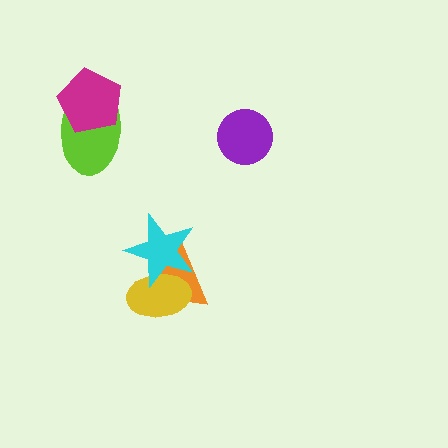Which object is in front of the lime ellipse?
The magenta pentagon is in front of the lime ellipse.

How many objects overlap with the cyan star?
2 objects overlap with the cyan star.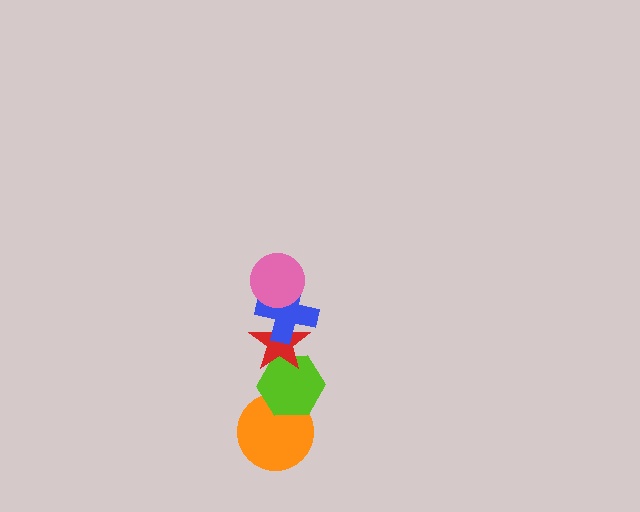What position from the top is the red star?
The red star is 3rd from the top.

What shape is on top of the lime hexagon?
The red star is on top of the lime hexagon.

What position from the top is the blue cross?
The blue cross is 2nd from the top.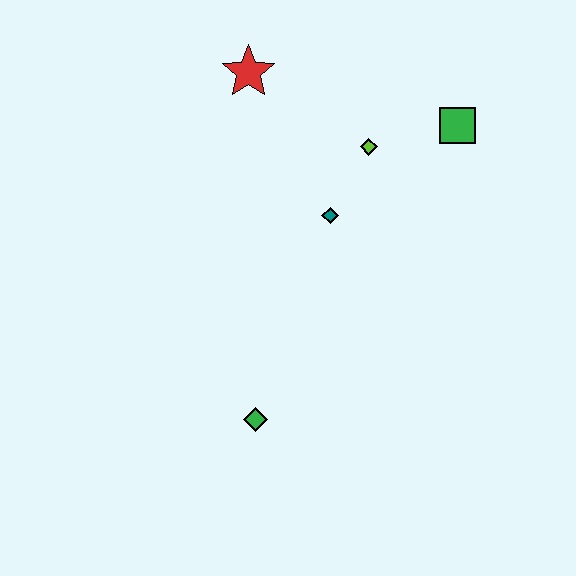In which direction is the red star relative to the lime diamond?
The red star is to the left of the lime diamond.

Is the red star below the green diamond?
No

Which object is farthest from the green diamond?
The green square is farthest from the green diamond.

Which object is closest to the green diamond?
The teal diamond is closest to the green diamond.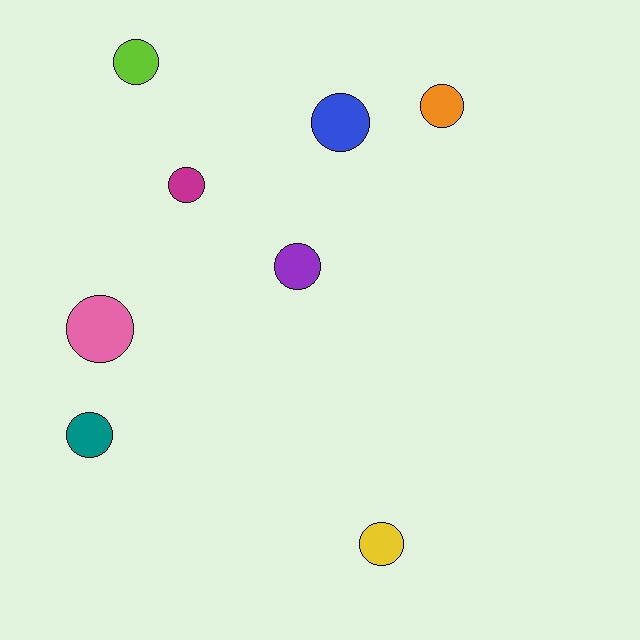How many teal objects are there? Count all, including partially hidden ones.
There is 1 teal object.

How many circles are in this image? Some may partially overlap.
There are 8 circles.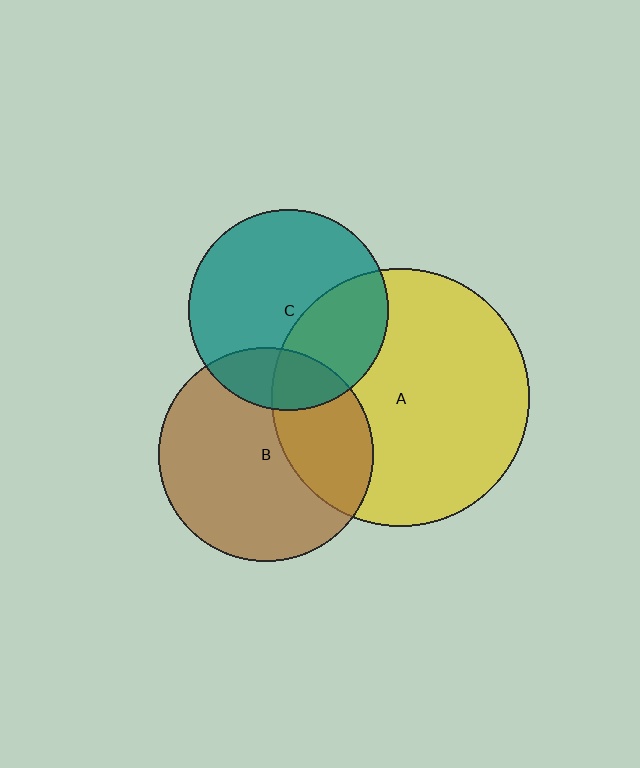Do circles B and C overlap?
Yes.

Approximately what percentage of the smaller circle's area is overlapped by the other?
Approximately 20%.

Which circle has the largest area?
Circle A (yellow).